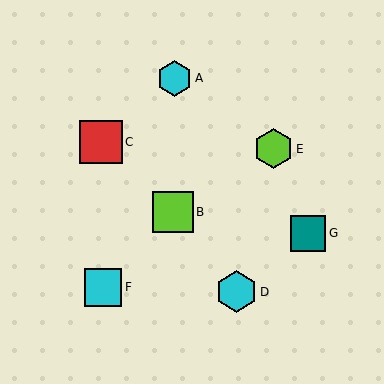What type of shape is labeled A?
Shape A is a cyan hexagon.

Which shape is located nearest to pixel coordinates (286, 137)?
The lime hexagon (labeled E) at (273, 149) is nearest to that location.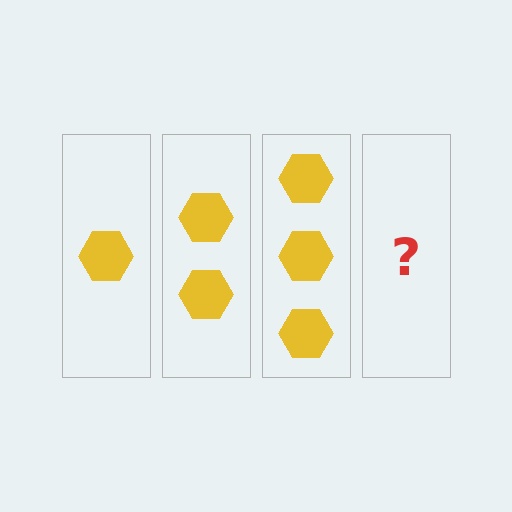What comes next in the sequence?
The next element should be 4 hexagons.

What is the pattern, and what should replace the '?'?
The pattern is that each step adds one more hexagon. The '?' should be 4 hexagons.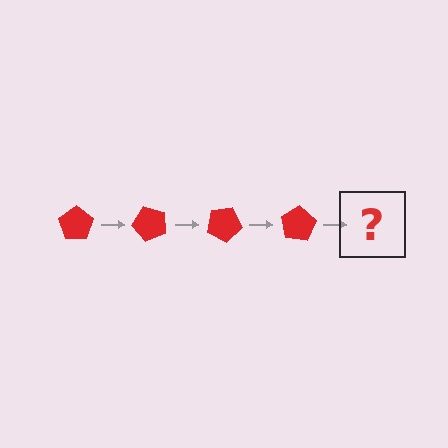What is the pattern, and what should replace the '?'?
The pattern is that the pentagon rotates 50 degrees each step. The '?' should be a red pentagon rotated 200 degrees.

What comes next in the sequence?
The next element should be a red pentagon rotated 200 degrees.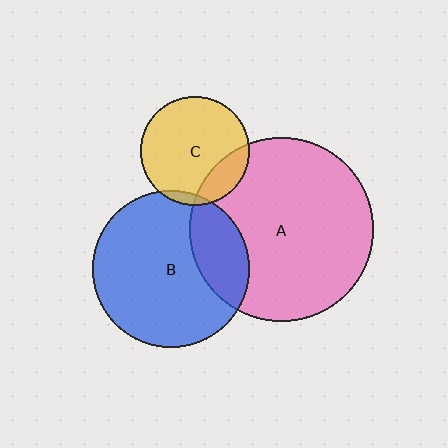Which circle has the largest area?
Circle A (pink).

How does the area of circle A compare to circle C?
Approximately 2.9 times.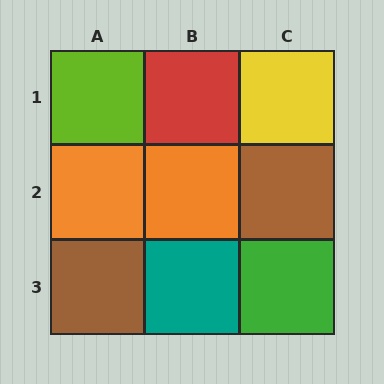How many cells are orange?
2 cells are orange.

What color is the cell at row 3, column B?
Teal.